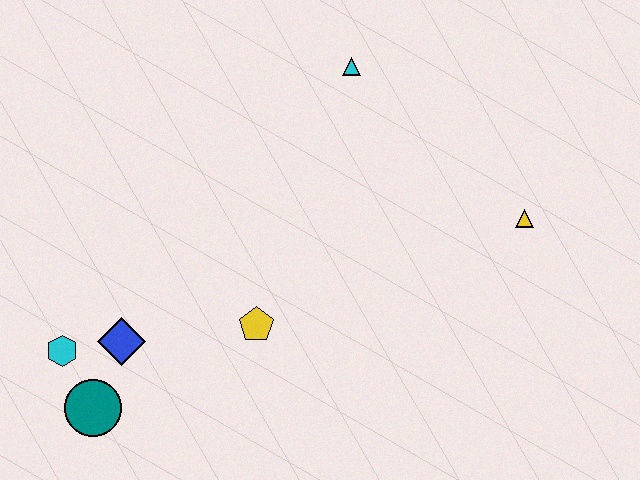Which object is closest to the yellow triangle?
The cyan triangle is closest to the yellow triangle.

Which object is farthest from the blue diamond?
The yellow triangle is farthest from the blue diamond.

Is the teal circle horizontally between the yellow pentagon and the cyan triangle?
No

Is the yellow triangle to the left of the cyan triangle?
No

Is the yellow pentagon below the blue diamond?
No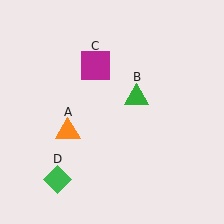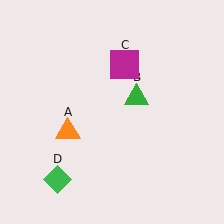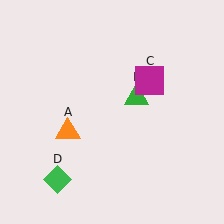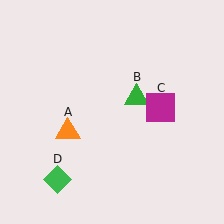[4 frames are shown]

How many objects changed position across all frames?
1 object changed position: magenta square (object C).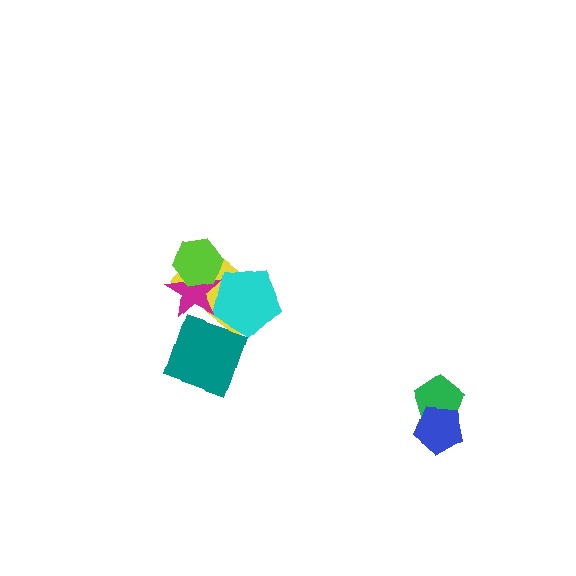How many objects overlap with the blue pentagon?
1 object overlaps with the blue pentagon.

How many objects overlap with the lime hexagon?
2 objects overlap with the lime hexagon.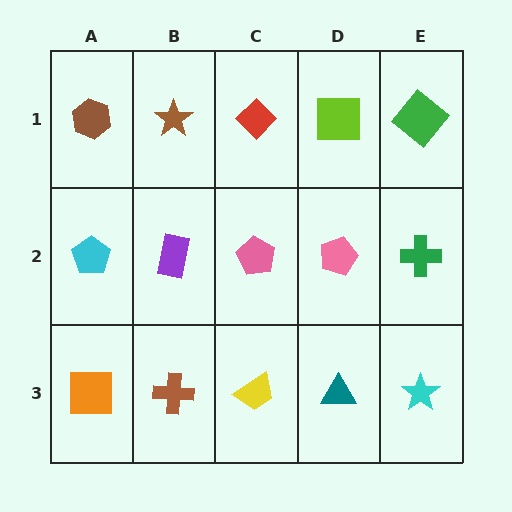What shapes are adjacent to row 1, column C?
A pink pentagon (row 2, column C), a brown star (row 1, column B), a lime square (row 1, column D).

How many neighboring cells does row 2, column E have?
3.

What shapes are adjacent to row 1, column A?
A cyan pentagon (row 2, column A), a brown star (row 1, column B).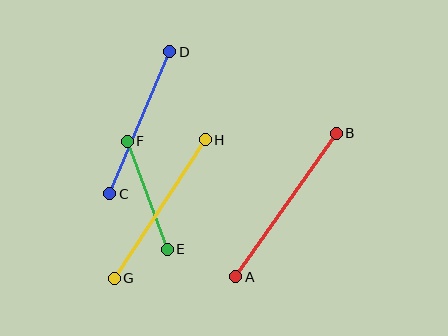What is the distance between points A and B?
The distance is approximately 175 pixels.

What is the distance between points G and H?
The distance is approximately 166 pixels.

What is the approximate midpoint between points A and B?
The midpoint is at approximately (286, 205) pixels.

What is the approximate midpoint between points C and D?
The midpoint is at approximately (140, 123) pixels.